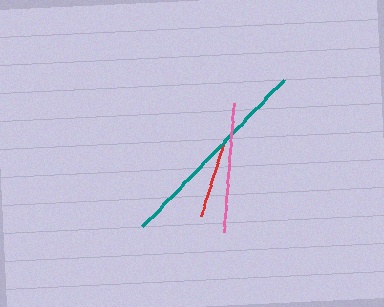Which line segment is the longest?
The teal line is the longest at approximately 204 pixels.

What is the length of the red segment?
The red segment is approximately 73 pixels long.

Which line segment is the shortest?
The red line is the shortest at approximately 73 pixels.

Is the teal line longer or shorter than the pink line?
The teal line is longer than the pink line.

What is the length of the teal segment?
The teal segment is approximately 204 pixels long.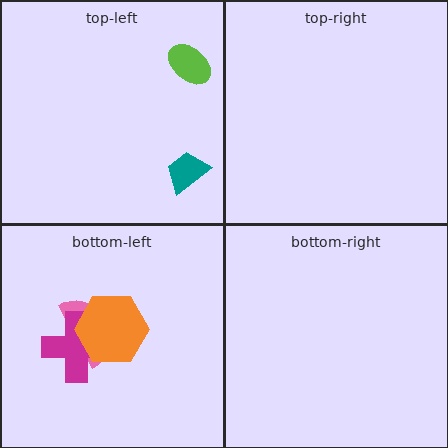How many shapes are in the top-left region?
2.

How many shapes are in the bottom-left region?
3.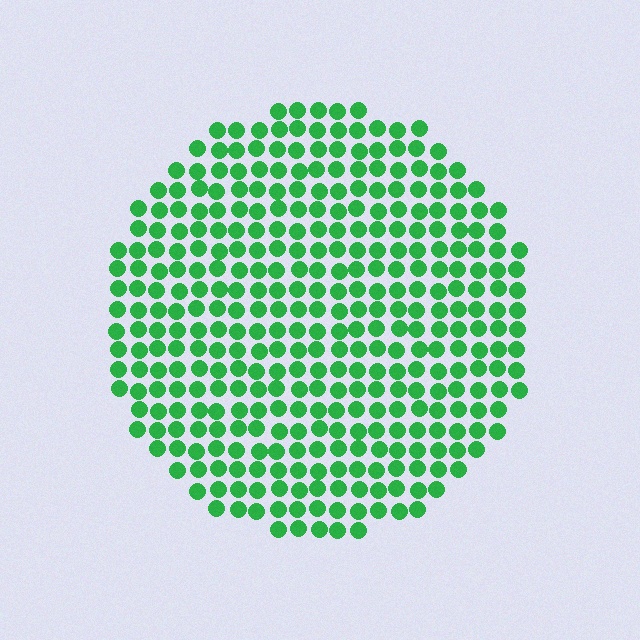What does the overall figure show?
The overall figure shows a circle.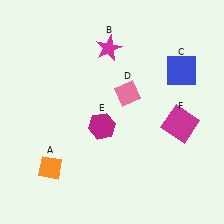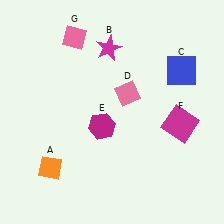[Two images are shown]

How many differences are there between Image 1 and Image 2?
There is 1 difference between the two images.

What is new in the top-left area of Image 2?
A pink diamond (G) was added in the top-left area of Image 2.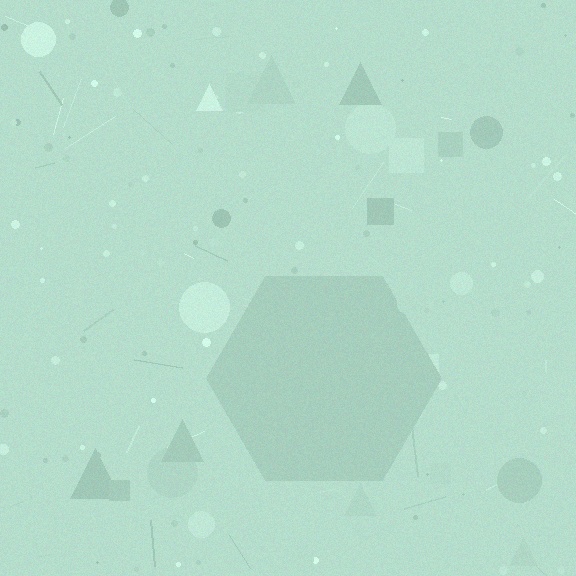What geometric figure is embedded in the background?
A hexagon is embedded in the background.